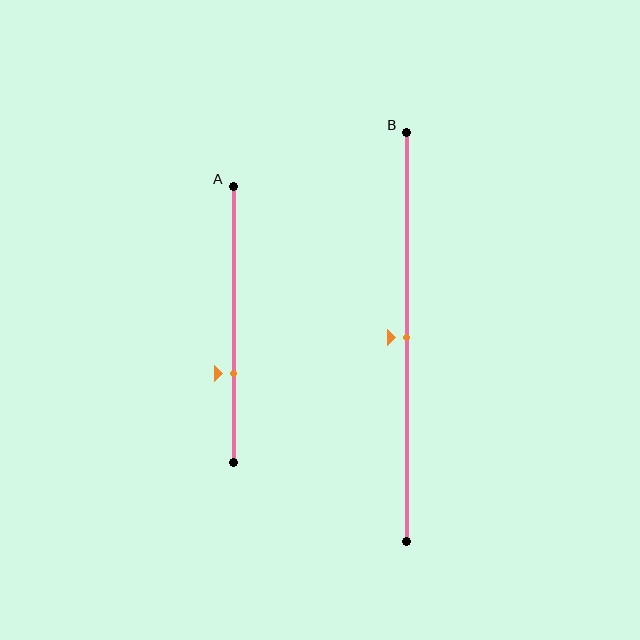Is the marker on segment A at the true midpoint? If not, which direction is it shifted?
No, the marker on segment A is shifted downward by about 18% of the segment length.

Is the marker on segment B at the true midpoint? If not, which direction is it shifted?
Yes, the marker on segment B is at the true midpoint.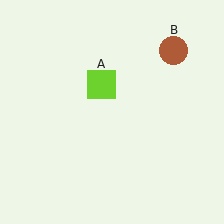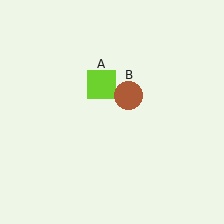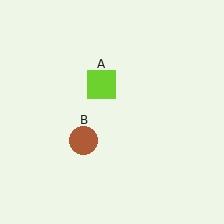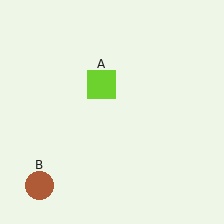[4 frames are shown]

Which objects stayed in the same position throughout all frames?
Lime square (object A) remained stationary.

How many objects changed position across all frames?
1 object changed position: brown circle (object B).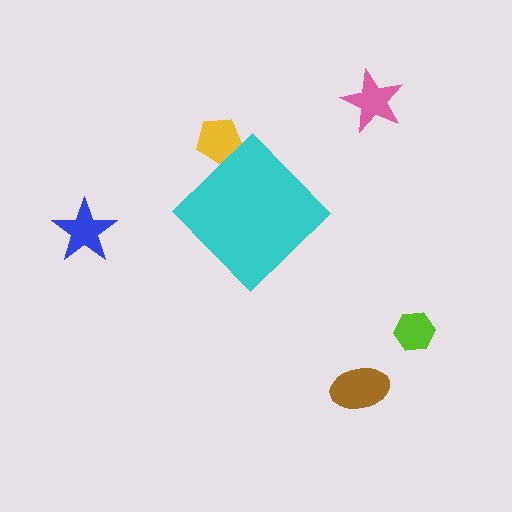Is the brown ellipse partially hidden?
No, the brown ellipse is fully visible.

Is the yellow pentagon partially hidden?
Yes, the yellow pentagon is partially hidden behind the cyan diamond.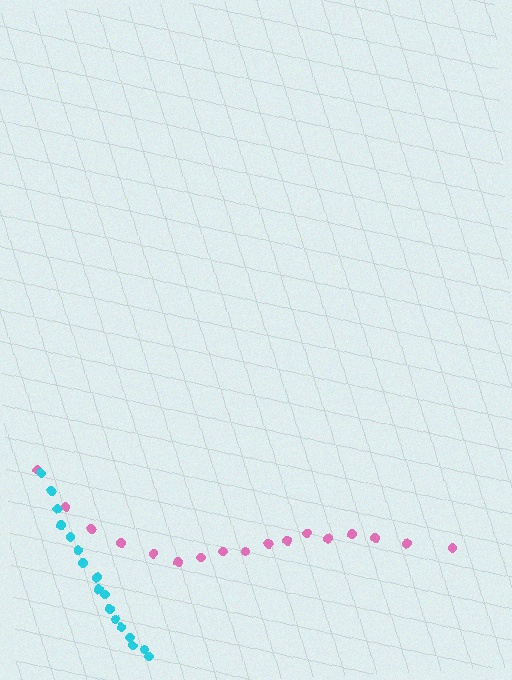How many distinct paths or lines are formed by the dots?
There are 2 distinct paths.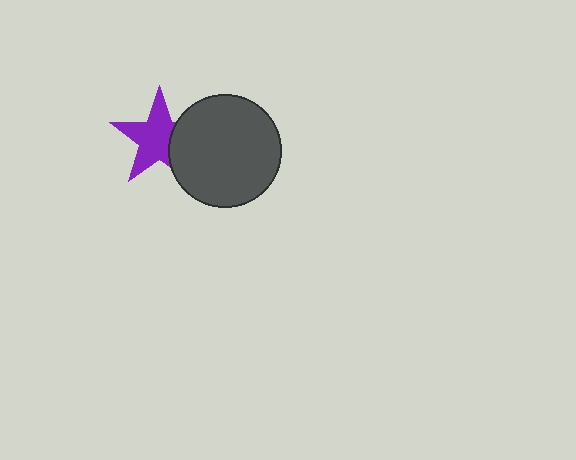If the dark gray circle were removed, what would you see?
You would see the complete purple star.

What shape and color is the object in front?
The object in front is a dark gray circle.